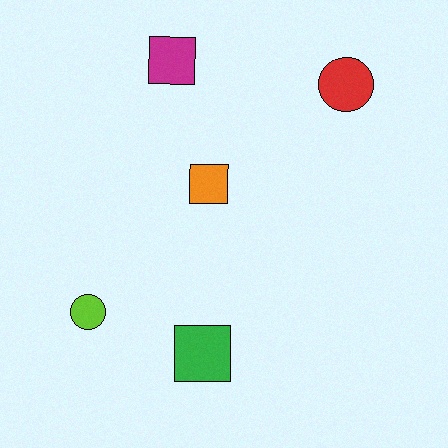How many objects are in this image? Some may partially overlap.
There are 5 objects.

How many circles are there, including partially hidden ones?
There are 2 circles.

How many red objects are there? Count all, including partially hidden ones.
There is 1 red object.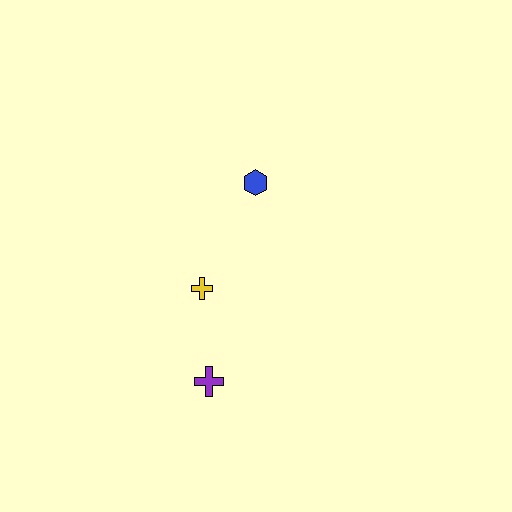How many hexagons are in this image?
There is 1 hexagon.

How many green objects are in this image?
There are no green objects.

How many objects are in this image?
There are 3 objects.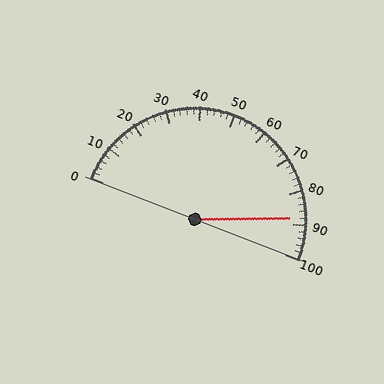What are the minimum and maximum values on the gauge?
The gauge ranges from 0 to 100.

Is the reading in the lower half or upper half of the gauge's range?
The reading is in the upper half of the range (0 to 100).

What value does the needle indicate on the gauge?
The needle indicates approximately 88.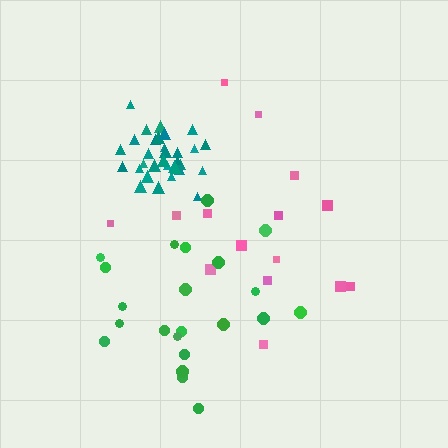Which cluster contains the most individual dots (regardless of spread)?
Teal (32).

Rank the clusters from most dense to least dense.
teal, green, pink.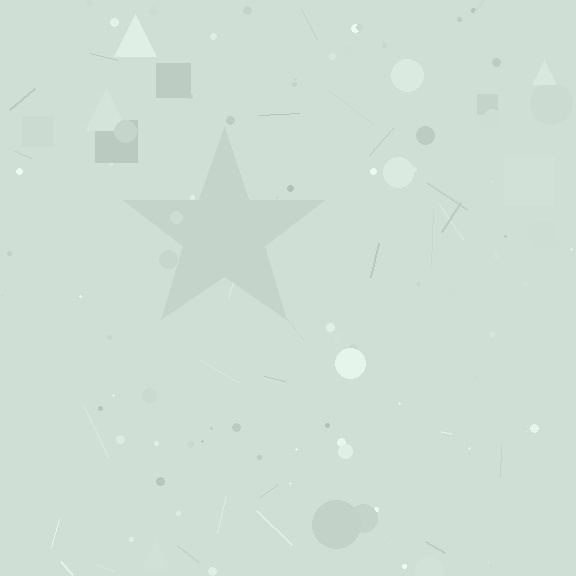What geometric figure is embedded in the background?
A star is embedded in the background.